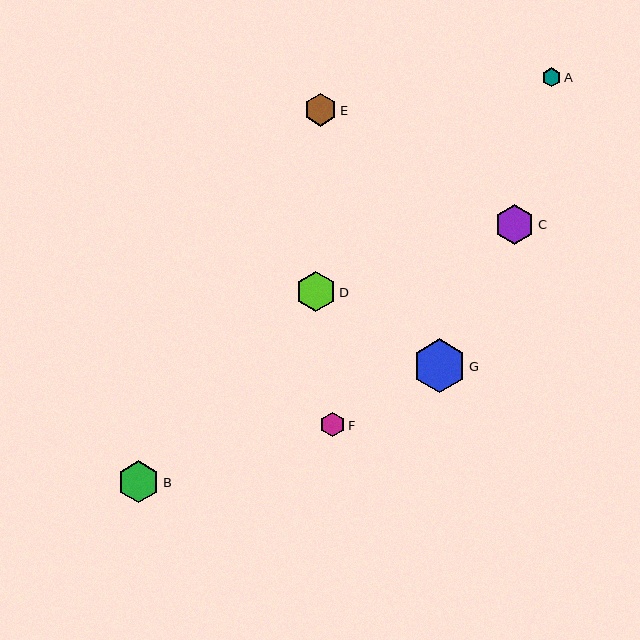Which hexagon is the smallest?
Hexagon A is the smallest with a size of approximately 19 pixels.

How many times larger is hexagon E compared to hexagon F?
Hexagon E is approximately 1.3 times the size of hexagon F.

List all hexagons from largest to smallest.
From largest to smallest: G, B, D, C, E, F, A.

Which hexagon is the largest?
Hexagon G is the largest with a size of approximately 54 pixels.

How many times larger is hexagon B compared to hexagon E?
Hexagon B is approximately 1.3 times the size of hexagon E.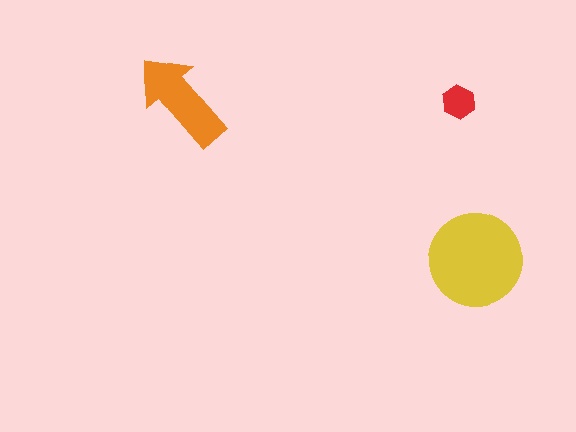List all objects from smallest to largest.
The red hexagon, the orange arrow, the yellow circle.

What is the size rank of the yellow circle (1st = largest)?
1st.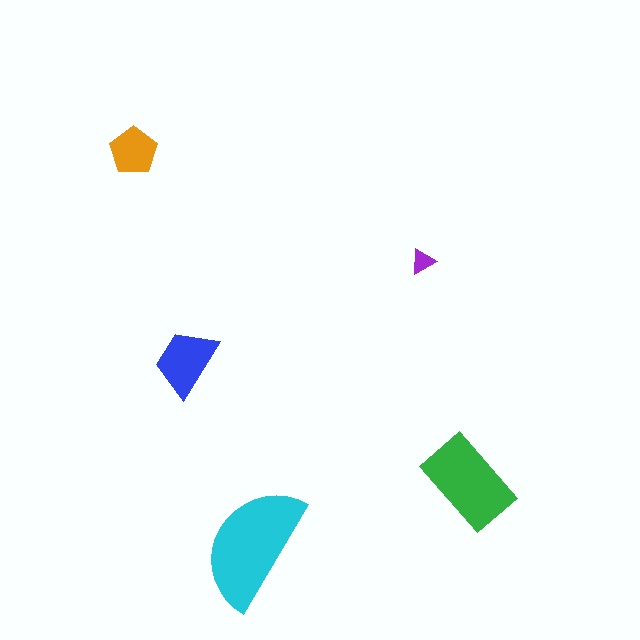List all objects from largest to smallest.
The cyan semicircle, the green rectangle, the blue trapezoid, the orange pentagon, the purple triangle.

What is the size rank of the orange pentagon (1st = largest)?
4th.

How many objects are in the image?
There are 5 objects in the image.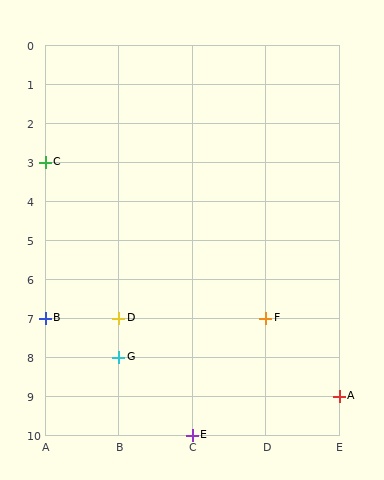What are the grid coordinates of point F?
Point F is at grid coordinates (D, 7).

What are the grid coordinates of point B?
Point B is at grid coordinates (A, 7).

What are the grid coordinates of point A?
Point A is at grid coordinates (E, 9).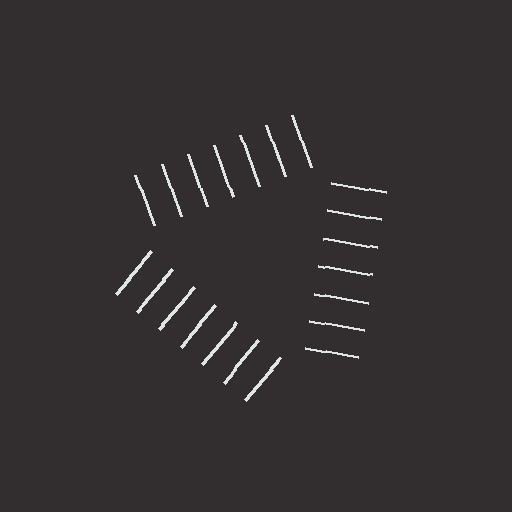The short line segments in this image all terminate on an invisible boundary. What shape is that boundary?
An illusory triangle — the line segments terminate on its edges but no continuous stroke is drawn.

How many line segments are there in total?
21 — 7 along each of the 3 edges.